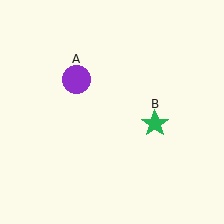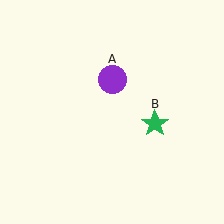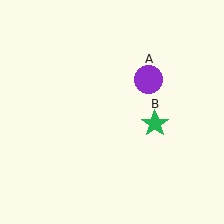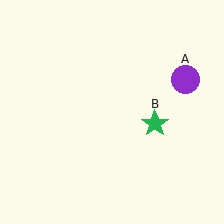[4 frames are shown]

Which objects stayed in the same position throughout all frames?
Green star (object B) remained stationary.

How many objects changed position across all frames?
1 object changed position: purple circle (object A).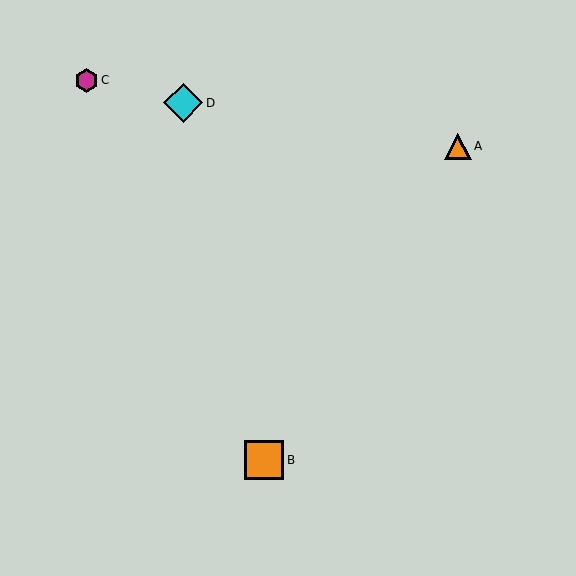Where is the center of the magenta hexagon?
The center of the magenta hexagon is at (86, 81).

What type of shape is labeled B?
Shape B is an orange square.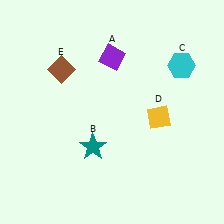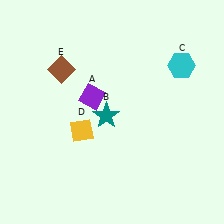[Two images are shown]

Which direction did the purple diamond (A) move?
The purple diamond (A) moved down.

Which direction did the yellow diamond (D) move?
The yellow diamond (D) moved left.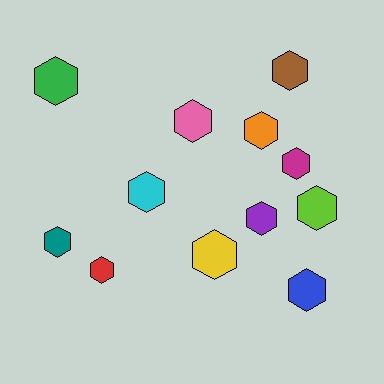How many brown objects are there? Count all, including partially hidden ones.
There is 1 brown object.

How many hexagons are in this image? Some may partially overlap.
There are 12 hexagons.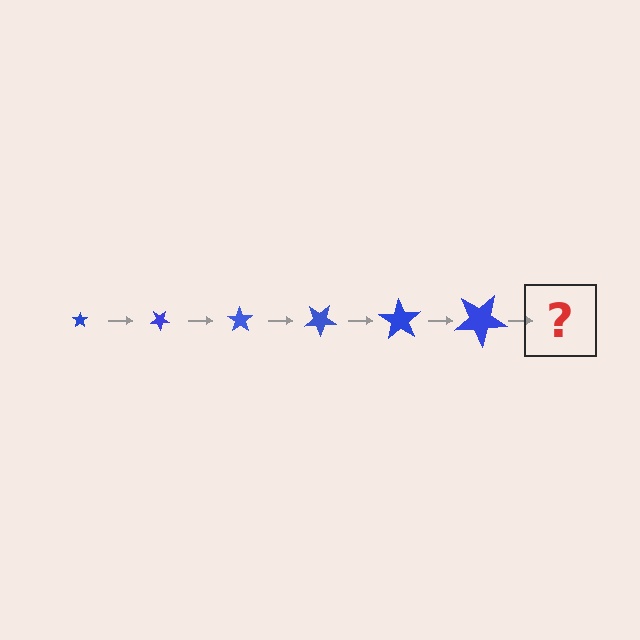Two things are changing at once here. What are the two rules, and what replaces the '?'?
The two rules are that the star grows larger each step and it rotates 35 degrees each step. The '?' should be a star, larger than the previous one and rotated 210 degrees from the start.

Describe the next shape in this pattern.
It should be a star, larger than the previous one and rotated 210 degrees from the start.